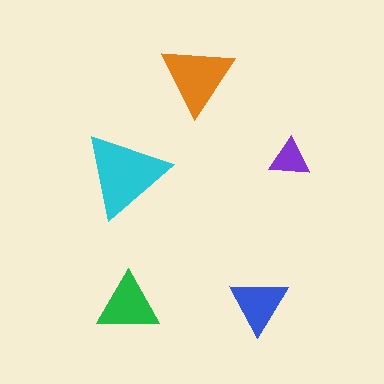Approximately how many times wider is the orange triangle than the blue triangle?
About 1.5 times wider.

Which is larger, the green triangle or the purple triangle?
The green one.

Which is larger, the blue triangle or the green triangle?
The green one.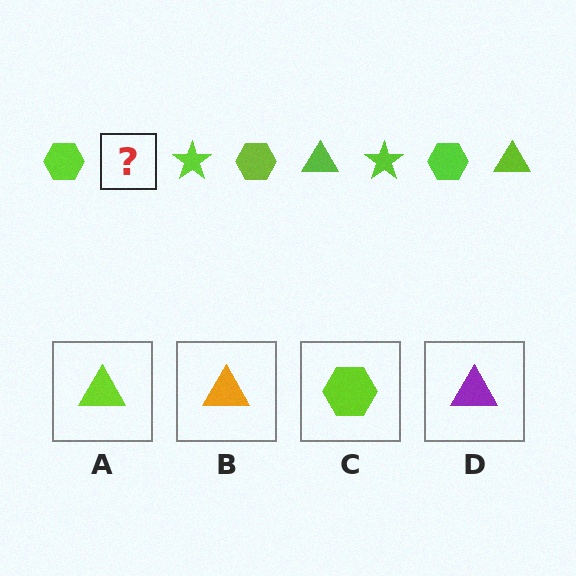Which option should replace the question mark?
Option A.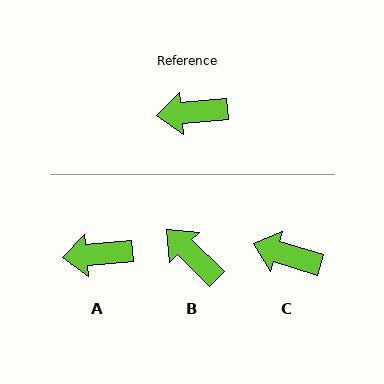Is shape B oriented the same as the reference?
No, it is off by about 50 degrees.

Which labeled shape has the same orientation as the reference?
A.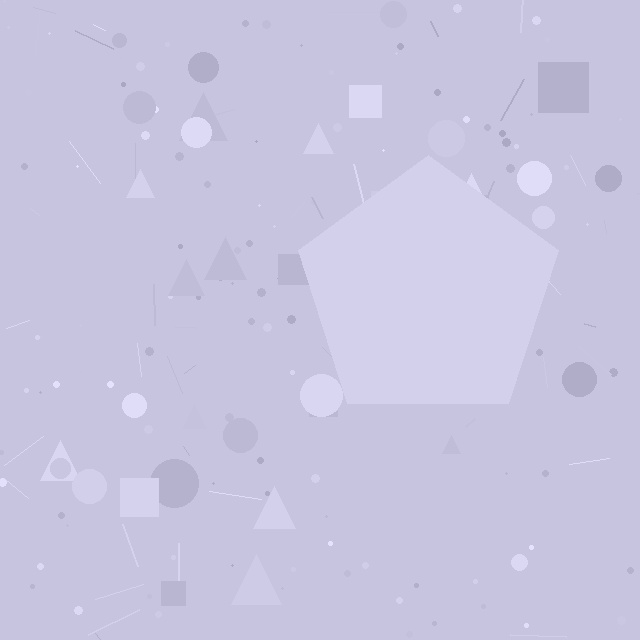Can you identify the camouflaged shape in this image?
The camouflaged shape is a pentagon.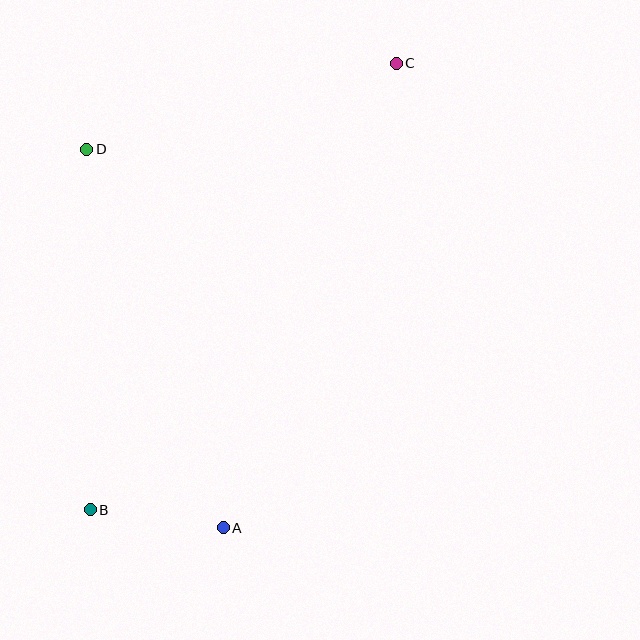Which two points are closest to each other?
Points A and B are closest to each other.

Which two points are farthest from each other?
Points B and C are farthest from each other.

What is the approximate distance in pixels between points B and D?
The distance between B and D is approximately 361 pixels.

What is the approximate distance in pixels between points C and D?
The distance between C and D is approximately 321 pixels.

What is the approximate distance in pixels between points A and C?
The distance between A and C is approximately 496 pixels.